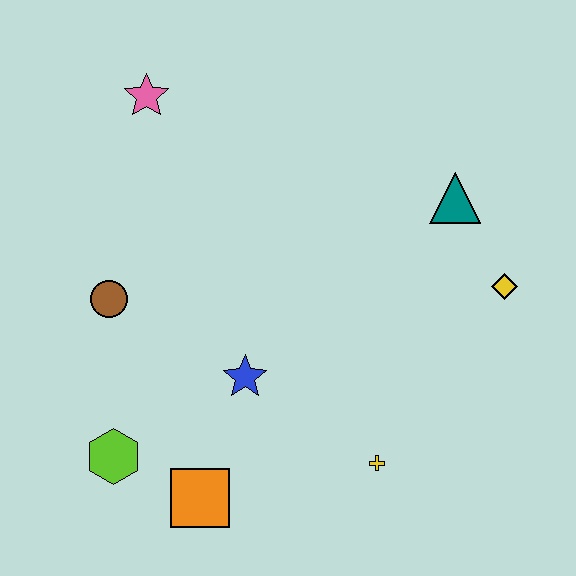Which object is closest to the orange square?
The lime hexagon is closest to the orange square.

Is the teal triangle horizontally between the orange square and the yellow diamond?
Yes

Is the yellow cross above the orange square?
Yes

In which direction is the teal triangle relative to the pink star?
The teal triangle is to the right of the pink star.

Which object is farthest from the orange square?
The pink star is farthest from the orange square.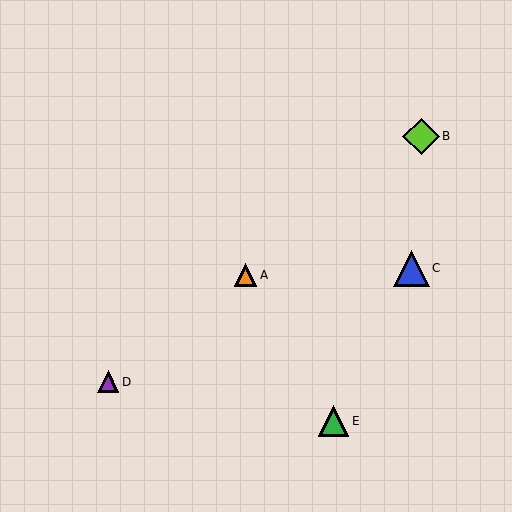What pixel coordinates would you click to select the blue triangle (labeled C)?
Click at (411, 268) to select the blue triangle C.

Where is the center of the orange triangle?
The center of the orange triangle is at (245, 275).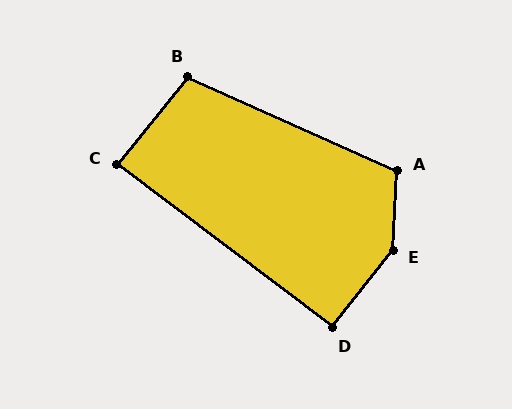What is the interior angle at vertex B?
Approximately 105 degrees (obtuse).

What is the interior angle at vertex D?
Approximately 91 degrees (approximately right).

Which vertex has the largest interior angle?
E, at approximately 144 degrees.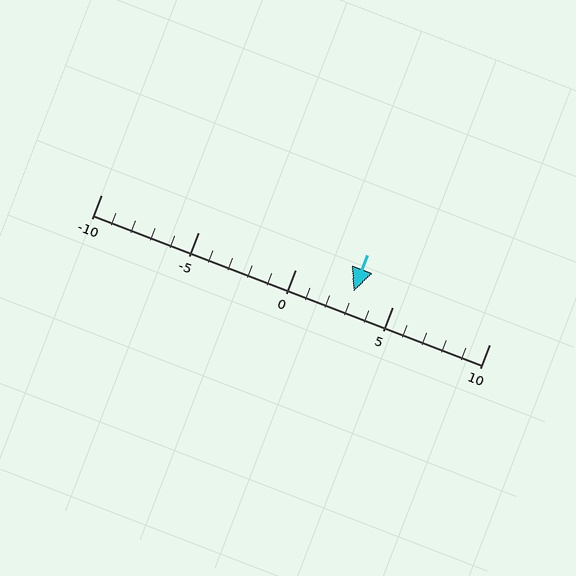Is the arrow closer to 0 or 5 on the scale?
The arrow is closer to 5.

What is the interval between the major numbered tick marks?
The major tick marks are spaced 5 units apart.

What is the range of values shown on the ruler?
The ruler shows values from -10 to 10.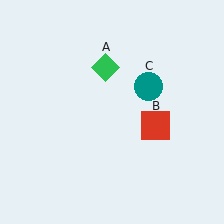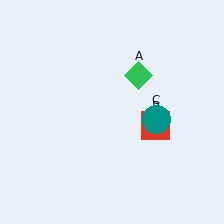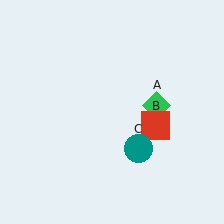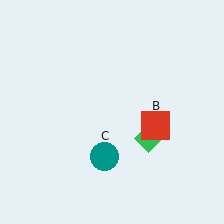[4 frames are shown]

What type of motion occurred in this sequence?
The green diamond (object A), teal circle (object C) rotated clockwise around the center of the scene.